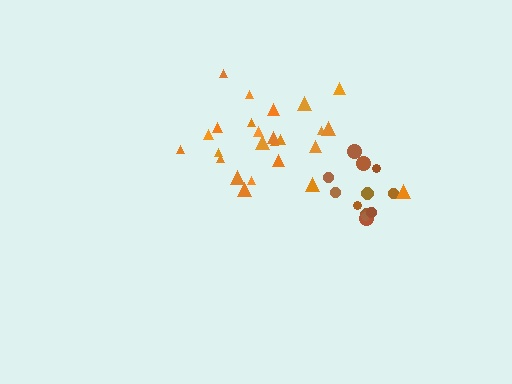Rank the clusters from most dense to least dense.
brown, orange.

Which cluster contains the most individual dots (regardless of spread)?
Orange (25).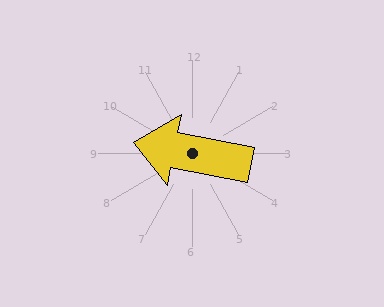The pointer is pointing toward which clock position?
Roughly 9 o'clock.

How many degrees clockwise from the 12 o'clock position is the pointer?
Approximately 281 degrees.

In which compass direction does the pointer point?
West.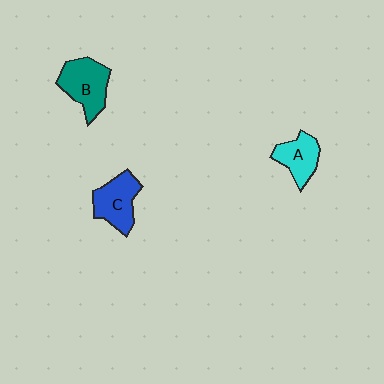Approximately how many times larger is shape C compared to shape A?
Approximately 1.2 times.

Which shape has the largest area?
Shape B (teal).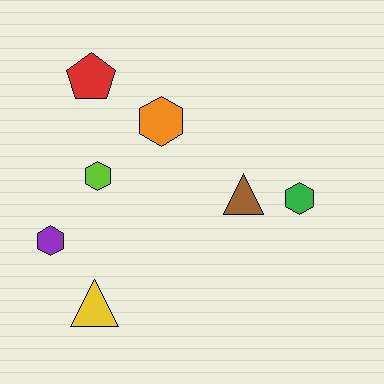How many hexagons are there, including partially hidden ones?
There are 4 hexagons.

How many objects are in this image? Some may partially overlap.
There are 7 objects.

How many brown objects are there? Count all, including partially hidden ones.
There is 1 brown object.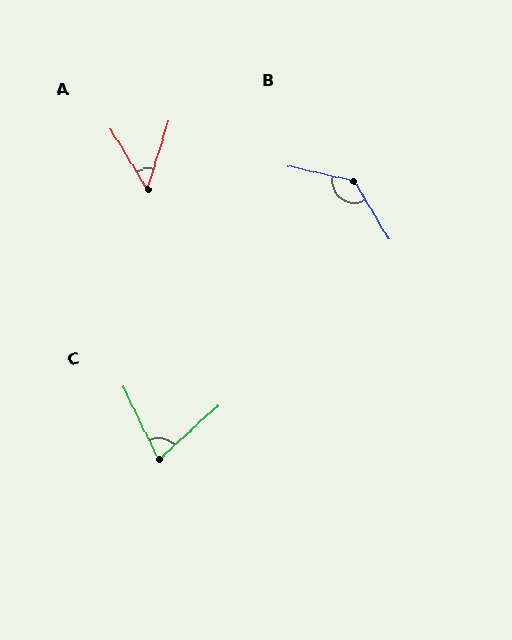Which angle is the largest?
B, at approximately 134 degrees.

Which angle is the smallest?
A, at approximately 48 degrees.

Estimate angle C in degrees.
Approximately 73 degrees.